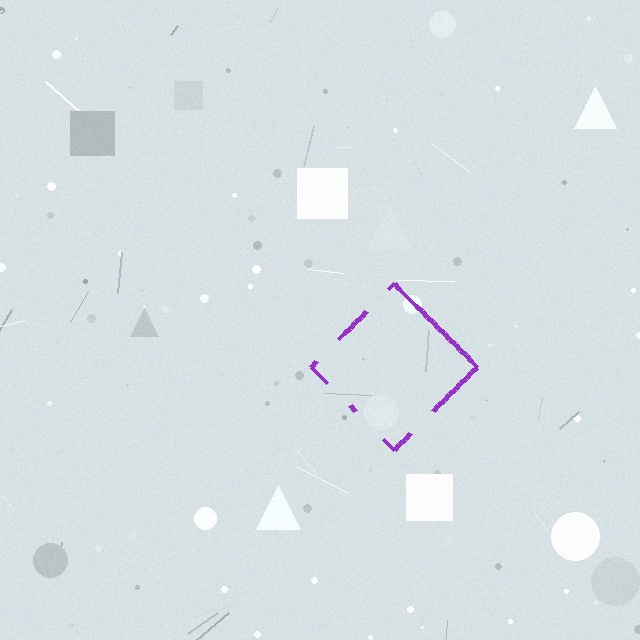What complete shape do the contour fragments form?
The contour fragments form a diamond.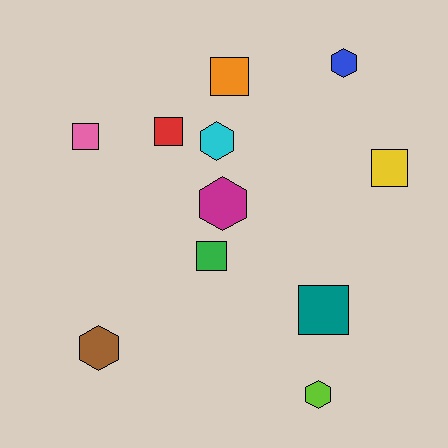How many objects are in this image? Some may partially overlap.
There are 11 objects.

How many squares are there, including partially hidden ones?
There are 6 squares.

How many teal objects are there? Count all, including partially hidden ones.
There is 1 teal object.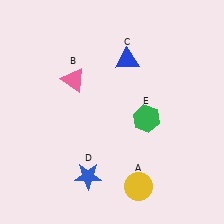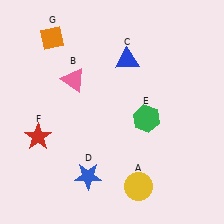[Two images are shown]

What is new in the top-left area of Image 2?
An orange diamond (G) was added in the top-left area of Image 2.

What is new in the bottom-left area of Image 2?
A red star (F) was added in the bottom-left area of Image 2.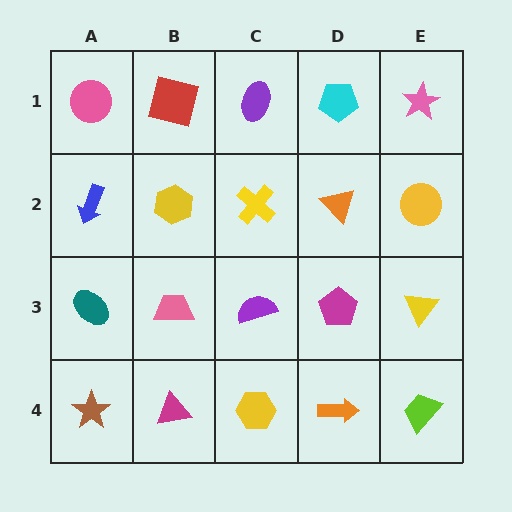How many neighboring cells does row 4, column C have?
3.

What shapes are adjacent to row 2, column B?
A red square (row 1, column B), a pink trapezoid (row 3, column B), a blue arrow (row 2, column A), a yellow cross (row 2, column C).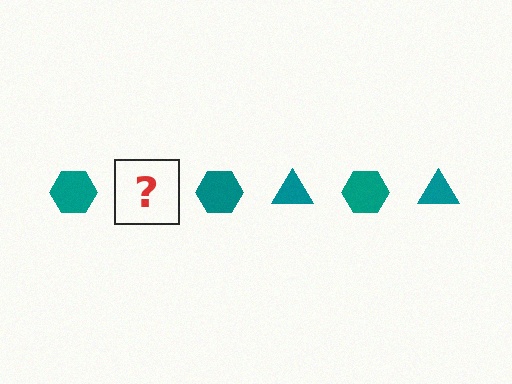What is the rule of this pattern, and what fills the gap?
The rule is that the pattern cycles through hexagon, triangle shapes in teal. The gap should be filled with a teal triangle.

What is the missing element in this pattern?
The missing element is a teal triangle.